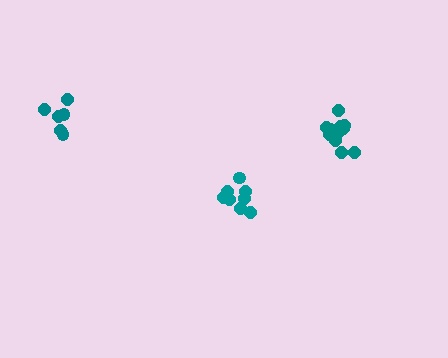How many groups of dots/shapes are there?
There are 3 groups.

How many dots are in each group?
Group 1: 11 dots, Group 2: 8 dots, Group 3: 6 dots (25 total).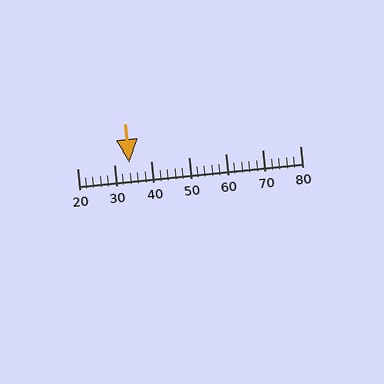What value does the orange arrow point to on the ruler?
The orange arrow points to approximately 34.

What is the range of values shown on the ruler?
The ruler shows values from 20 to 80.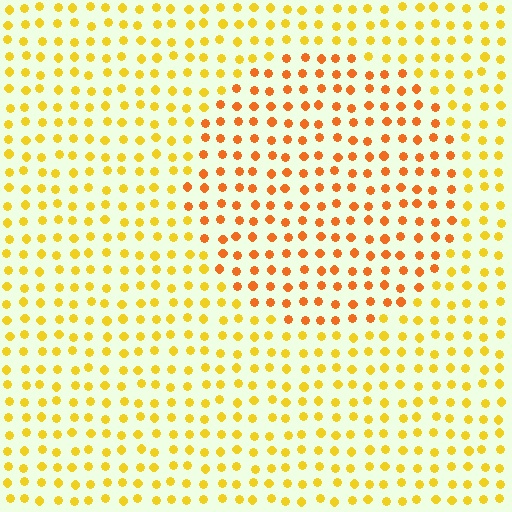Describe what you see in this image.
The image is filled with small yellow elements in a uniform arrangement. A circle-shaped region is visible where the elements are tinted to a slightly different hue, forming a subtle color boundary.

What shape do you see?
I see a circle.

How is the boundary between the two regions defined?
The boundary is defined purely by a slight shift in hue (about 29 degrees). Spacing, size, and orientation are identical on both sides.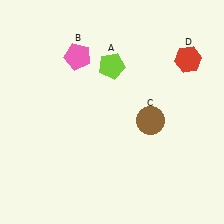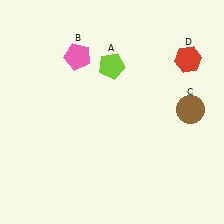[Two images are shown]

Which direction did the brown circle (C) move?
The brown circle (C) moved right.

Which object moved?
The brown circle (C) moved right.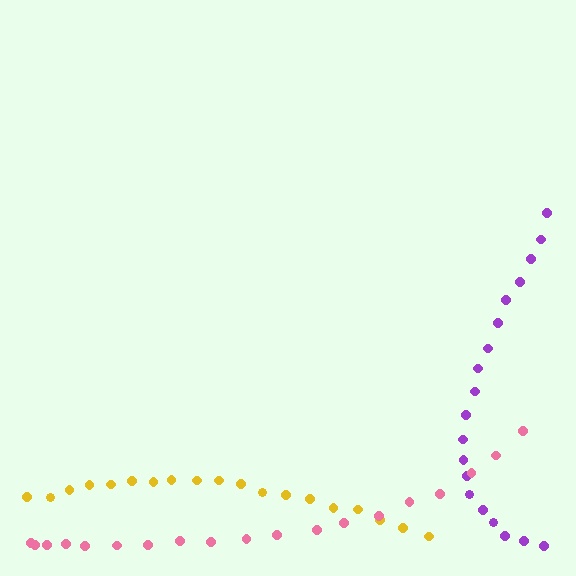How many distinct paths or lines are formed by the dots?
There are 3 distinct paths.